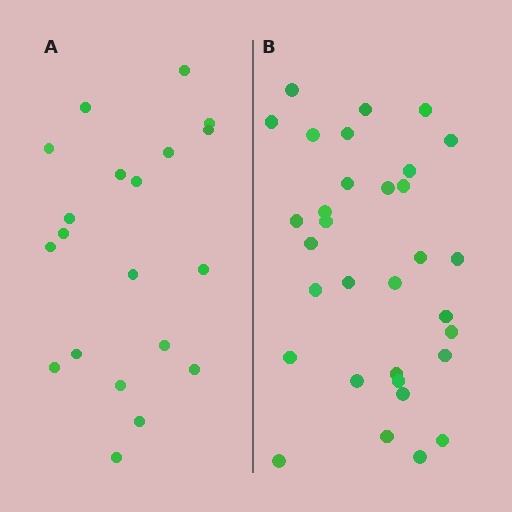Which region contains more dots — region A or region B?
Region B (the right region) has more dots.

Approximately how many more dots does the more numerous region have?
Region B has roughly 12 or so more dots than region A.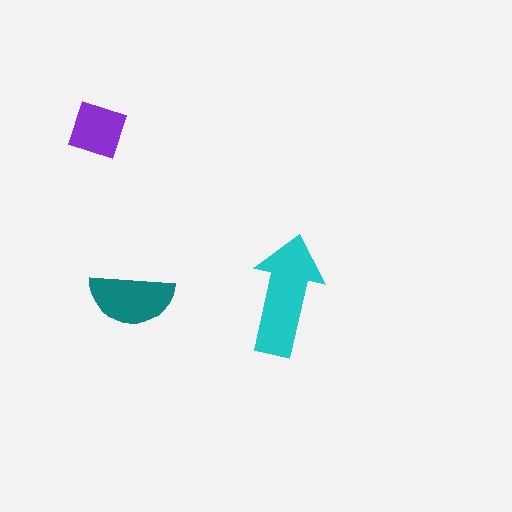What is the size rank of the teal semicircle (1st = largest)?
2nd.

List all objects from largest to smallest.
The cyan arrow, the teal semicircle, the purple diamond.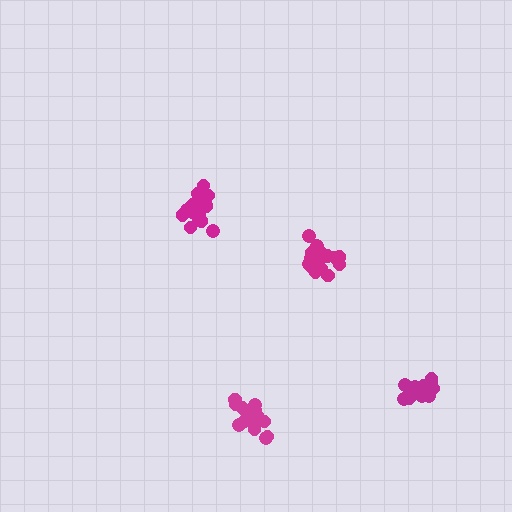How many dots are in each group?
Group 1: 20 dots, Group 2: 14 dots, Group 3: 19 dots, Group 4: 17 dots (70 total).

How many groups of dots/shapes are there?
There are 4 groups.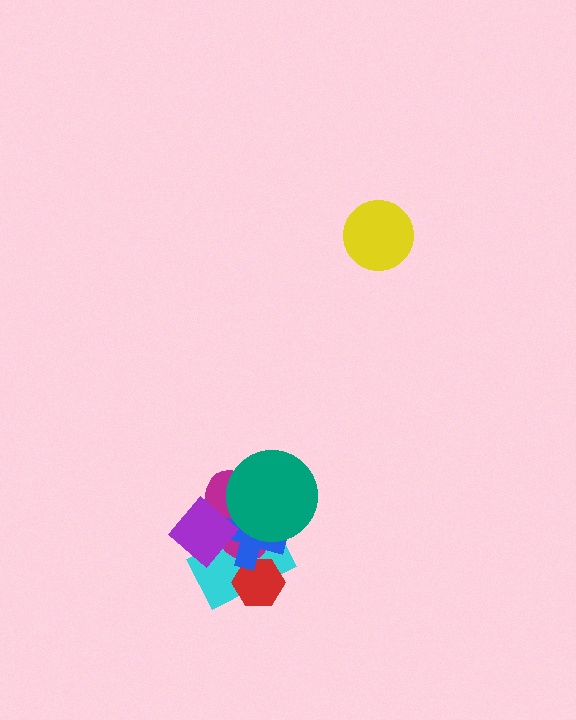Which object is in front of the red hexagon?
The blue cross is in front of the red hexagon.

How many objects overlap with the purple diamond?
3 objects overlap with the purple diamond.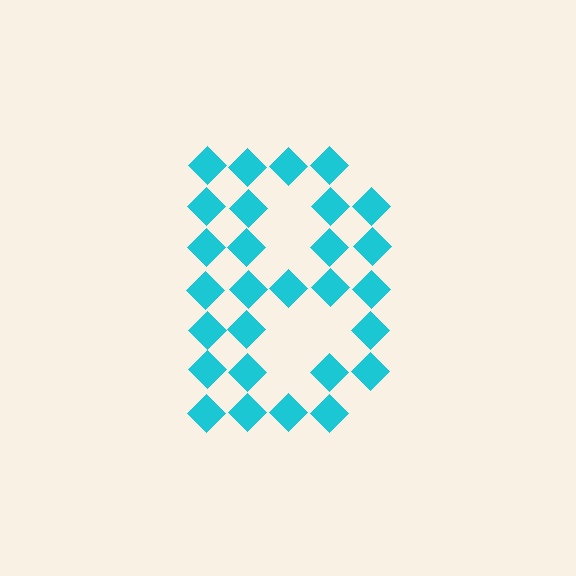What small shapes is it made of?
It is made of small diamonds.